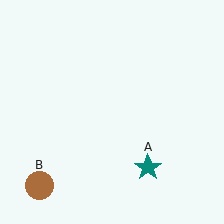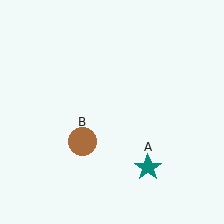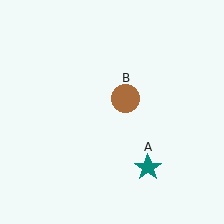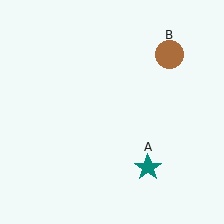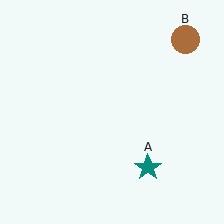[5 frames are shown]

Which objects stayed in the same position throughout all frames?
Teal star (object A) remained stationary.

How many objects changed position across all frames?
1 object changed position: brown circle (object B).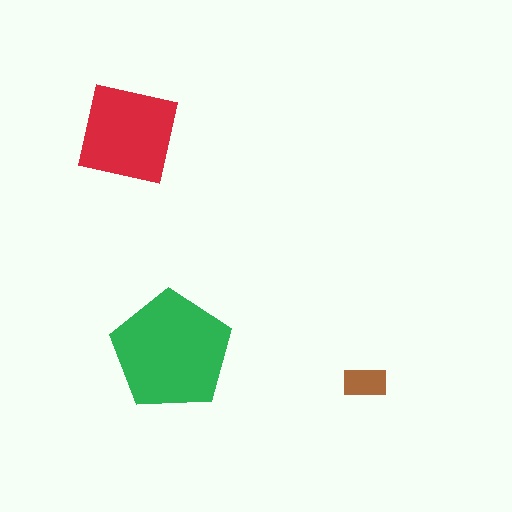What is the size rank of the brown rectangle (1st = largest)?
3rd.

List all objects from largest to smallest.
The green pentagon, the red square, the brown rectangle.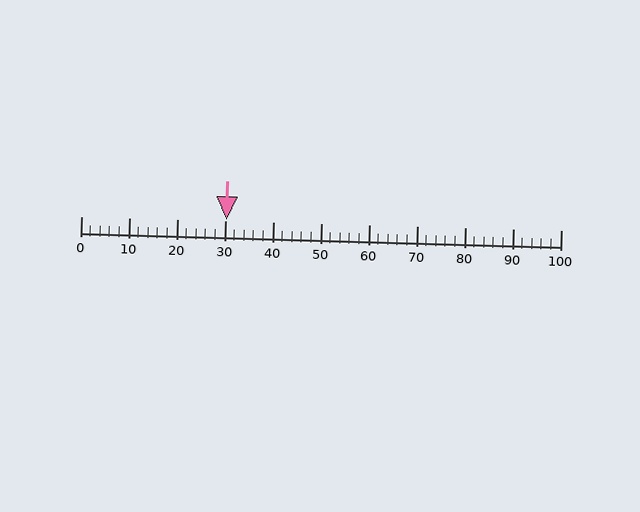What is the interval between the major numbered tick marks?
The major tick marks are spaced 10 units apart.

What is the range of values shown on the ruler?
The ruler shows values from 0 to 100.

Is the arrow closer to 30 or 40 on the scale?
The arrow is closer to 30.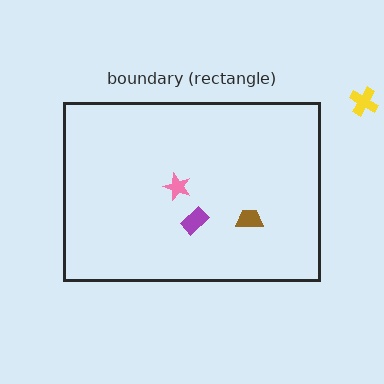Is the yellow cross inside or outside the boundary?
Outside.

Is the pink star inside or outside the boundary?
Inside.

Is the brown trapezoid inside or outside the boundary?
Inside.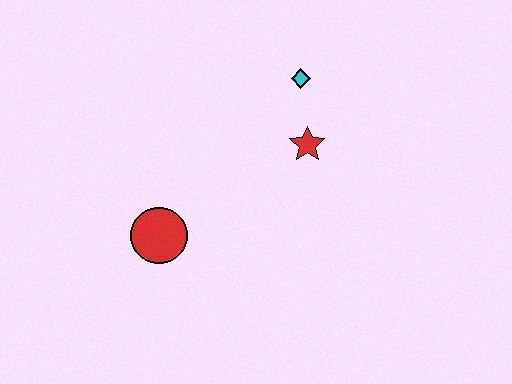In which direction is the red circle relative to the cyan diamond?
The red circle is below the cyan diamond.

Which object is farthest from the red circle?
The cyan diamond is farthest from the red circle.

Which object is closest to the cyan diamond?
The red star is closest to the cyan diamond.